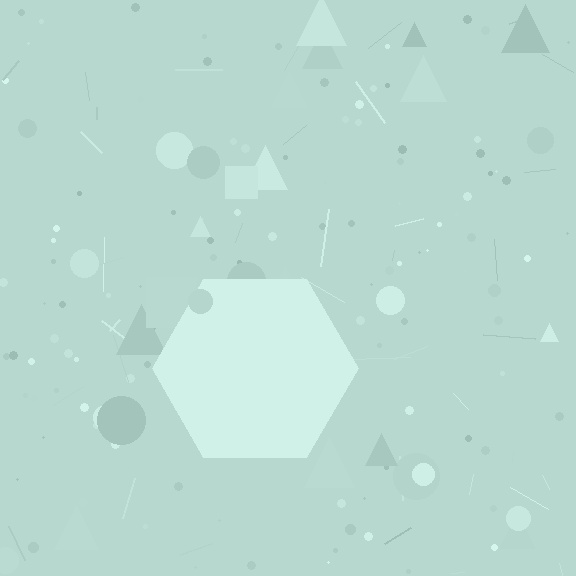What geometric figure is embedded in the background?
A hexagon is embedded in the background.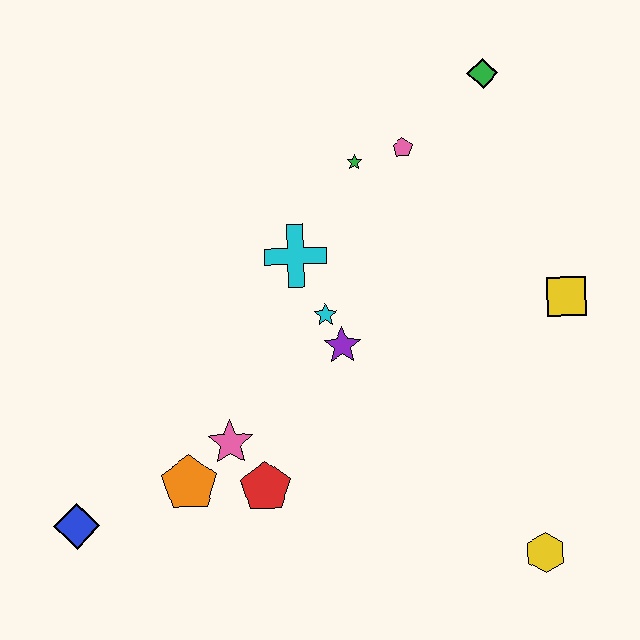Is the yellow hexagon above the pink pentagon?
No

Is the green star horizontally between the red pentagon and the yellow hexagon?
Yes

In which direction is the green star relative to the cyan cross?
The green star is above the cyan cross.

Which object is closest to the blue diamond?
The orange pentagon is closest to the blue diamond.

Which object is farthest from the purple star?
The blue diamond is farthest from the purple star.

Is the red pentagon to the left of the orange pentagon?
No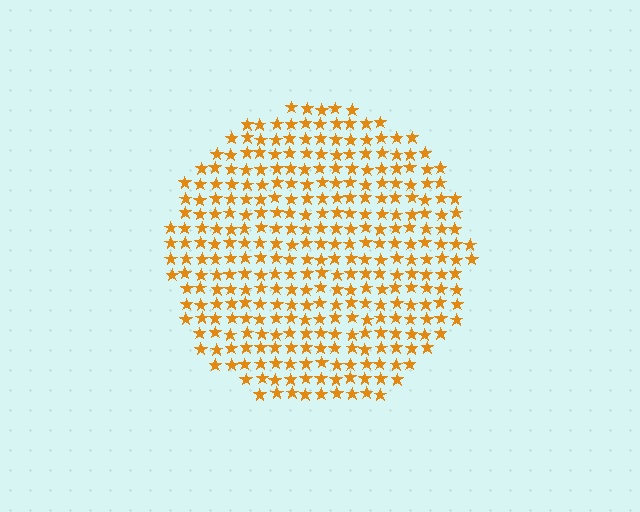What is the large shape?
The large shape is a circle.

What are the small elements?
The small elements are stars.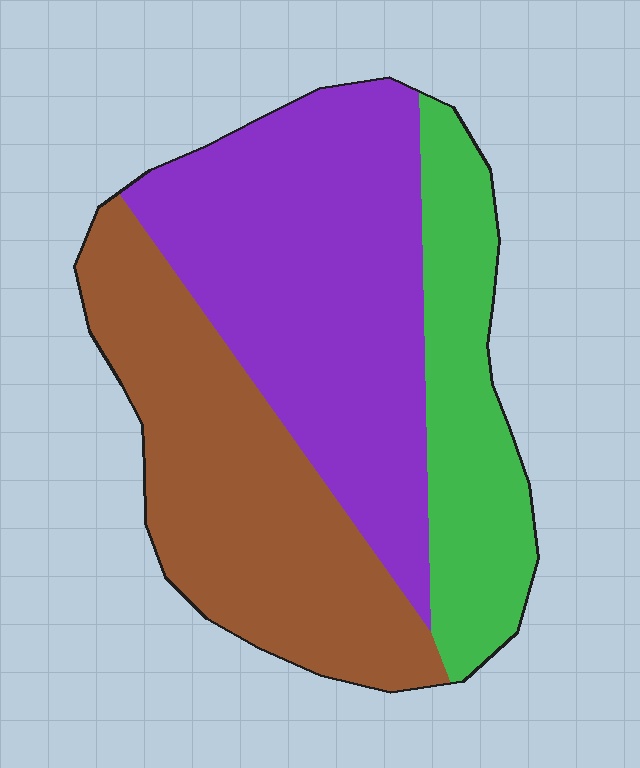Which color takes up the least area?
Green, at roughly 20%.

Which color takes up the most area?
Purple, at roughly 45%.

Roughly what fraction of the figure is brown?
Brown covers about 35% of the figure.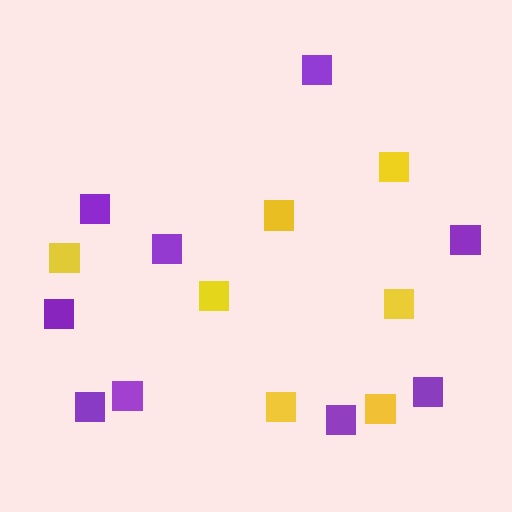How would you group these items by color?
There are 2 groups: one group of purple squares (9) and one group of yellow squares (7).